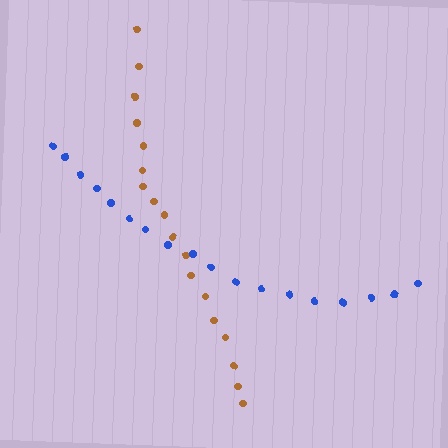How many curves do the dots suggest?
There are 2 distinct paths.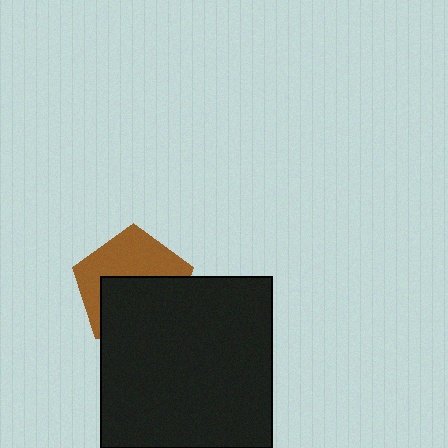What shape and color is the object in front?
The object in front is a black square.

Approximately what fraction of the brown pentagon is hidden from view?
Roughly 53% of the brown pentagon is hidden behind the black square.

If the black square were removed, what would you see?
You would see the complete brown pentagon.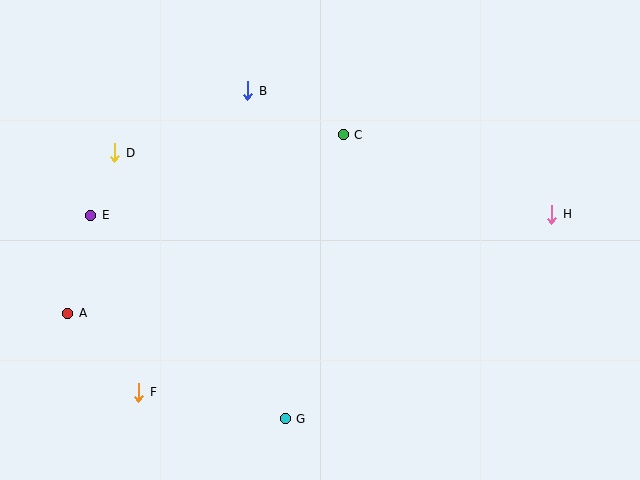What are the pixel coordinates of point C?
Point C is at (343, 135).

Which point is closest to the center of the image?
Point C at (343, 135) is closest to the center.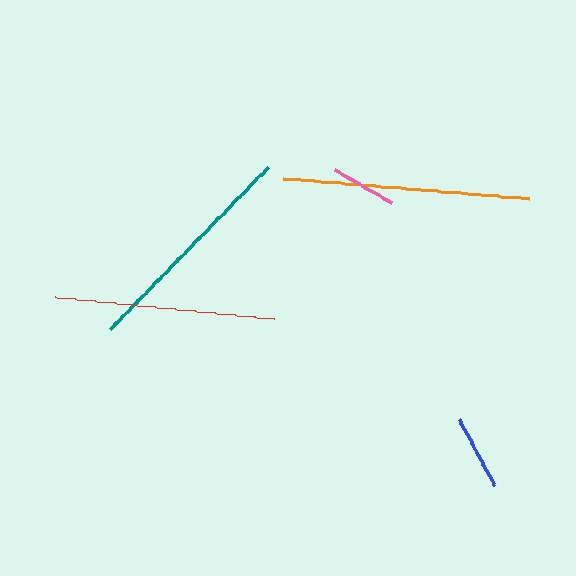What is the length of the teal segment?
The teal segment is approximately 227 pixels long.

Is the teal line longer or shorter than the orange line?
The orange line is longer than the teal line.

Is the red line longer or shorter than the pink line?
The red line is longer than the pink line.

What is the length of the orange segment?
The orange segment is approximately 247 pixels long.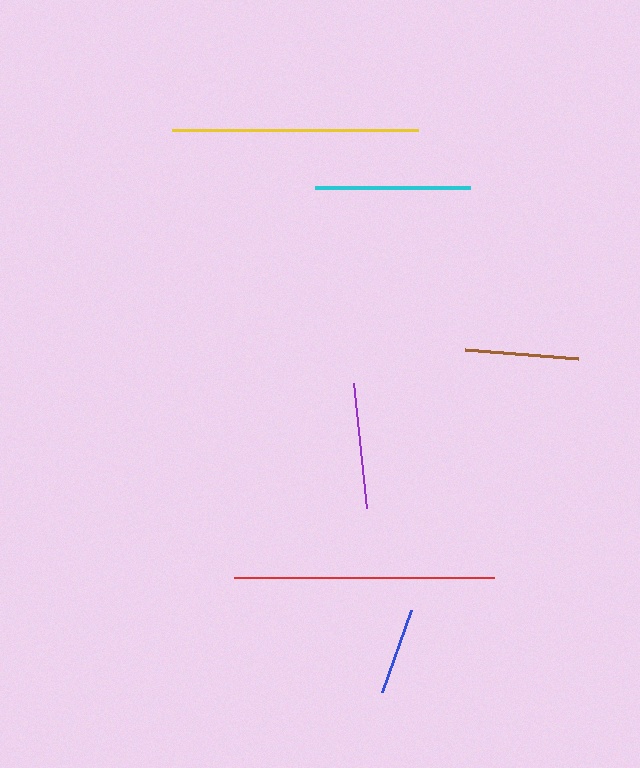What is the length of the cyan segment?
The cyan segment is approximately 155 pixels long.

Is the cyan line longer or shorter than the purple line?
The cyan line is longer than the purple line.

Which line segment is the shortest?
The blue line is the shortest at approximately 87 pixels.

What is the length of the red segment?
The red segment is approximately 260 pixels long.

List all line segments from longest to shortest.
From longest to shortest: red, yellow, cyan, purple, brown, blue.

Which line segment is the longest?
The red line is the longest at approximately 260 pixels.